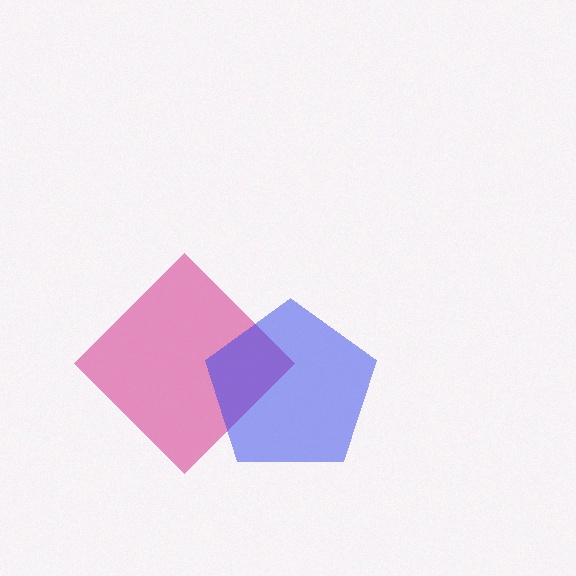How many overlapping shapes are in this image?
There are 2 overlapping shapes in the image.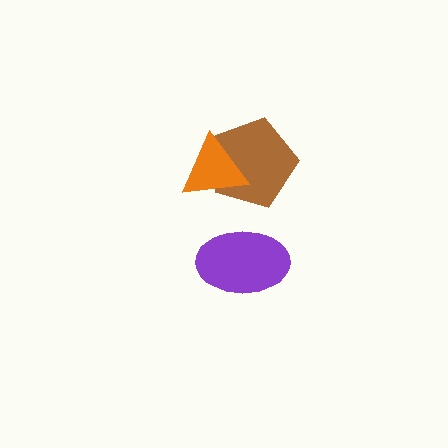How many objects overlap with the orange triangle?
1 object overlaps with the orange triangle.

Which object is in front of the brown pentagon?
The orange triangle is in front of the brown pentagon.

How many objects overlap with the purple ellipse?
0 objects overlap with the purple ellipse.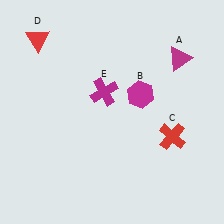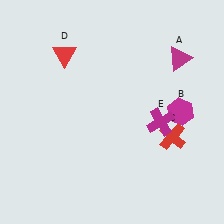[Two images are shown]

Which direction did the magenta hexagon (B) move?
The magenta hexagon (B) moved right.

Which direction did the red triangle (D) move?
The red triangle (D) moved right.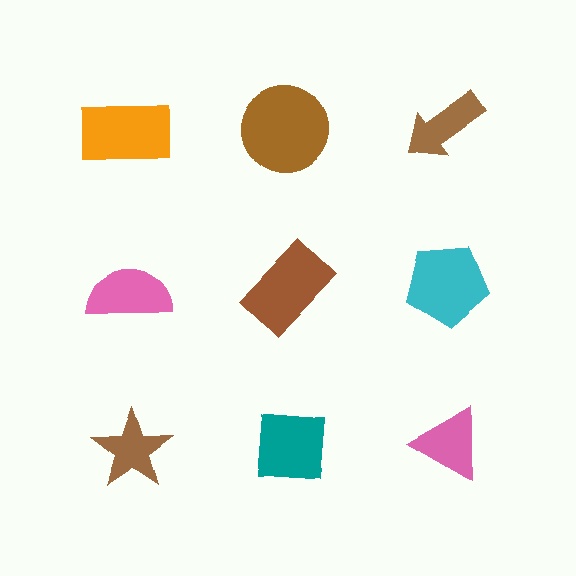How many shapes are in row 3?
3 shapes.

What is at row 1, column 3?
A brown arrow.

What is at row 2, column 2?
A brown rectangle.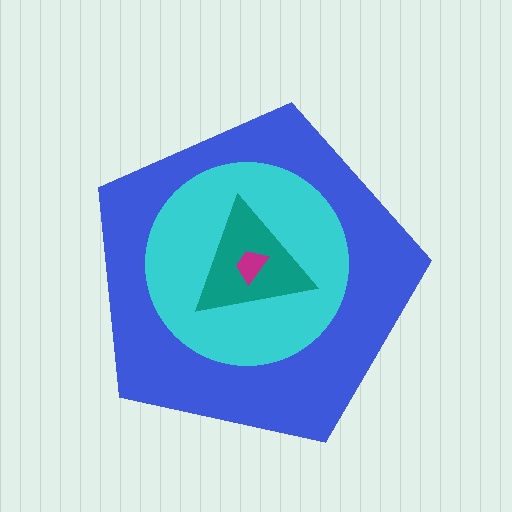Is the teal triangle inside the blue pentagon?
Yes.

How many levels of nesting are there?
4.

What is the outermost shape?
The blue pentagon.